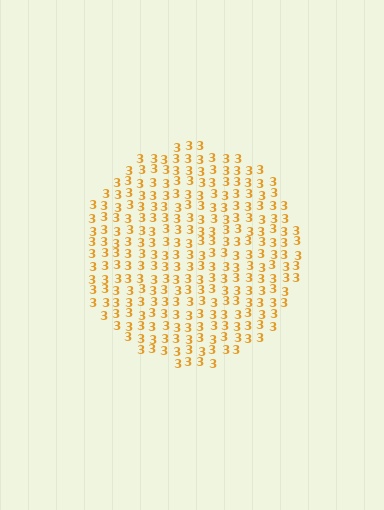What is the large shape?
The large shape is a circle.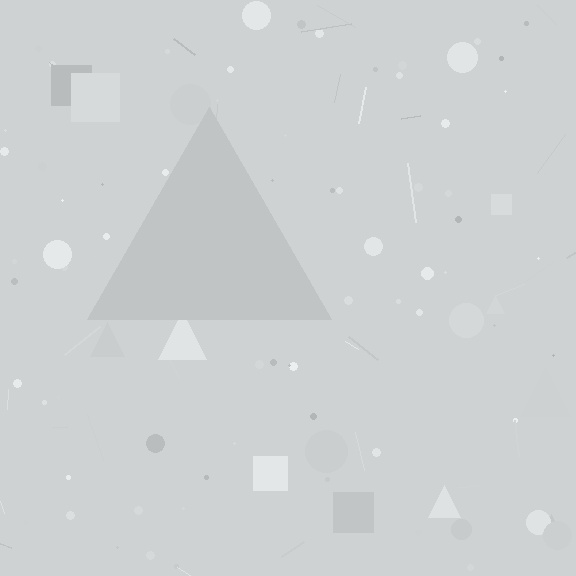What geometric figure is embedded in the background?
A triangle is embedded in the background.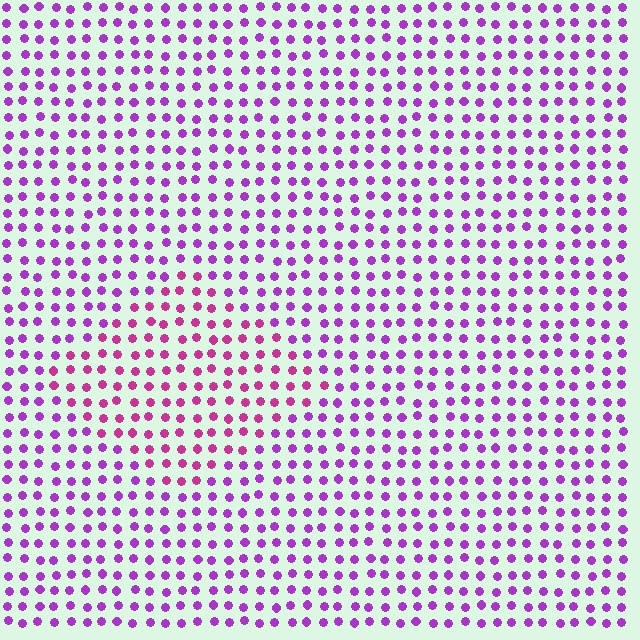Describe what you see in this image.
The image is filled with small purple elements in a uniform arrangement. A diamond-shaped region is visible where the elements are tinted to a slightly different hue, forming a subtle color boundary.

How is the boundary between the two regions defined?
The boundary is defined purely by a slight shift in hue (about 32 degrees). Spacing, size, and orientation are identical on both sides.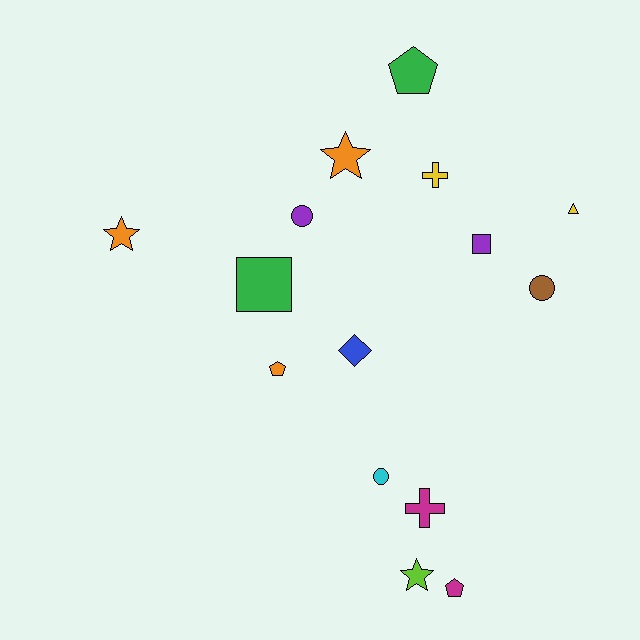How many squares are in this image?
There are 2 squares.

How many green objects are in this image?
There are 2 green objects.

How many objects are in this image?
There are 15 objects.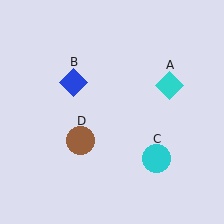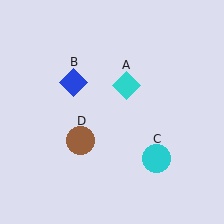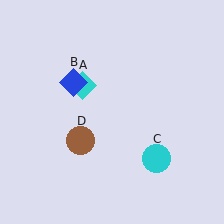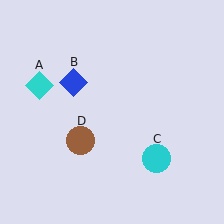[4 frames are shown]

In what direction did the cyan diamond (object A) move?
The cyan diamond (object A) moved left.